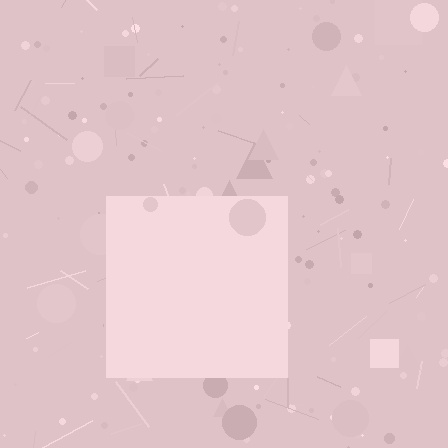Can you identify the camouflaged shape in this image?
The camouflaged shape is a square.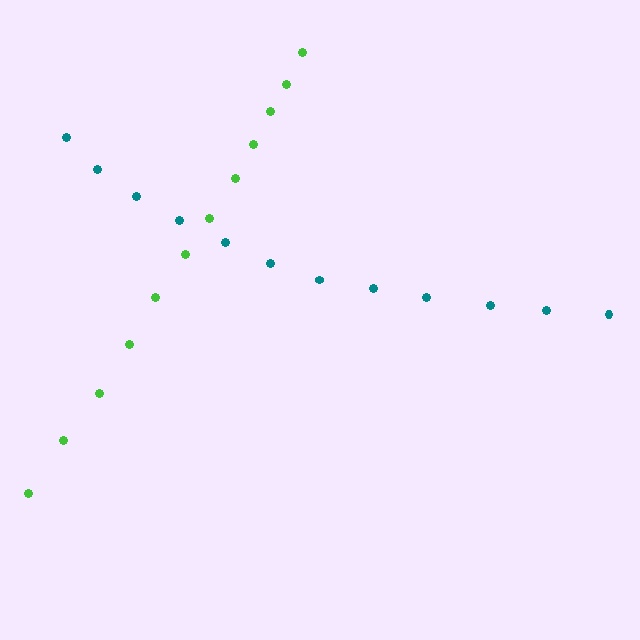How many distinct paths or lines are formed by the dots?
There are 2 distinct paths.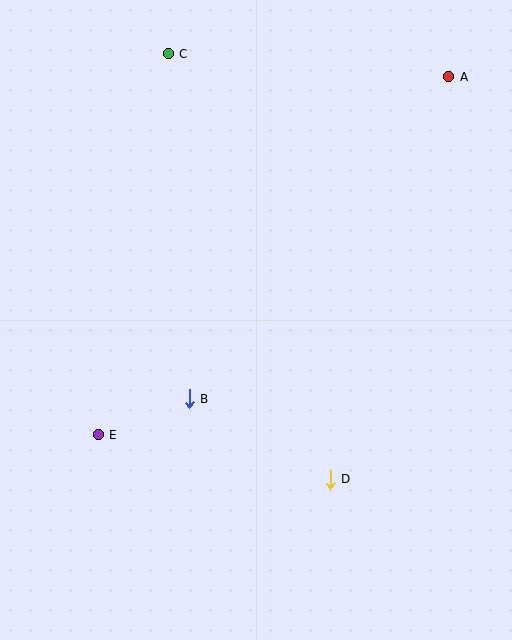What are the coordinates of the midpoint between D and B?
The midpoint between D and B is at (260, 439).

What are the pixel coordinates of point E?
Point E is at (98, 435).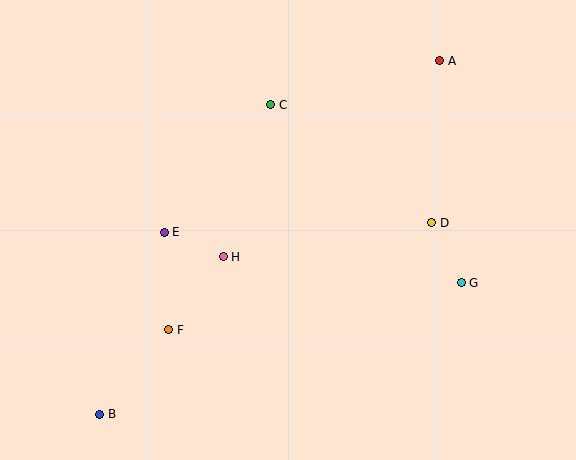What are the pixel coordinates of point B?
Point B is at (100, 414).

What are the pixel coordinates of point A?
Point A is at (440, 61).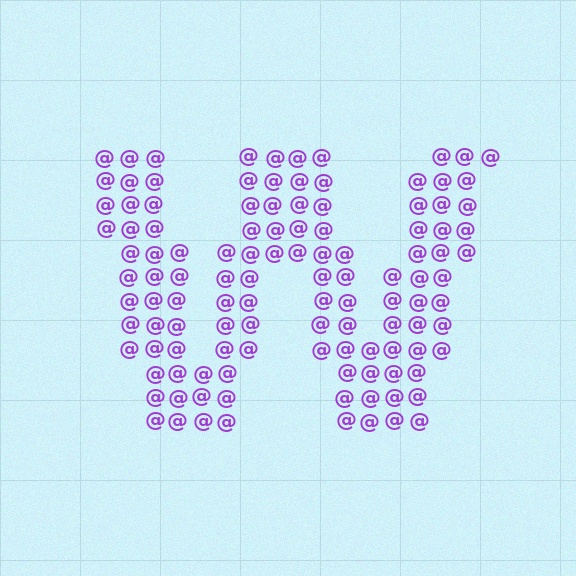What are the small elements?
The small elements are at signs.